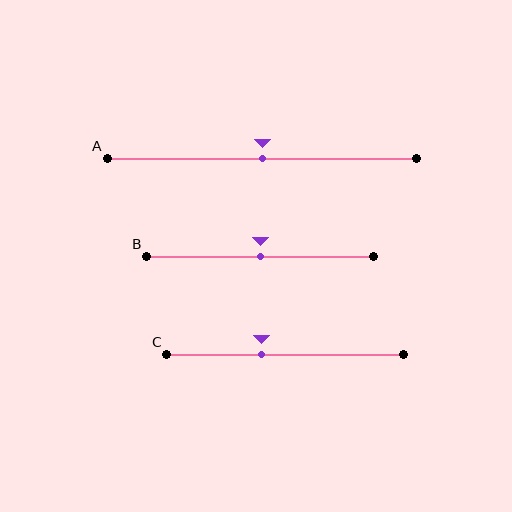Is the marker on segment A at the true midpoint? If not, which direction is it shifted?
Yes, the marker on segment A is at the true midpoint.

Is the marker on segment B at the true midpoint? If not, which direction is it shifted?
Yes, the marker on segment B is at the true midpoint.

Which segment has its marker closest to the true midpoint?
Segment A has its marker closest to the true midpoint.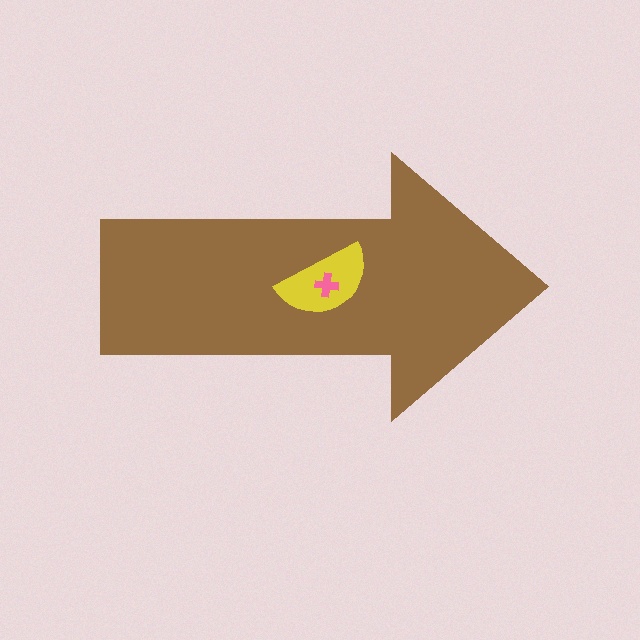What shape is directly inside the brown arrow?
The yellow semicircle.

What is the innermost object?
The pink cross.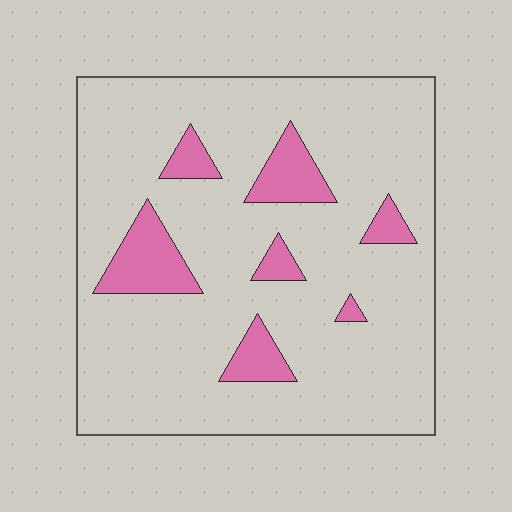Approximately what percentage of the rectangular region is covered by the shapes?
Approximately 15%.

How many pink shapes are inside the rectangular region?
7.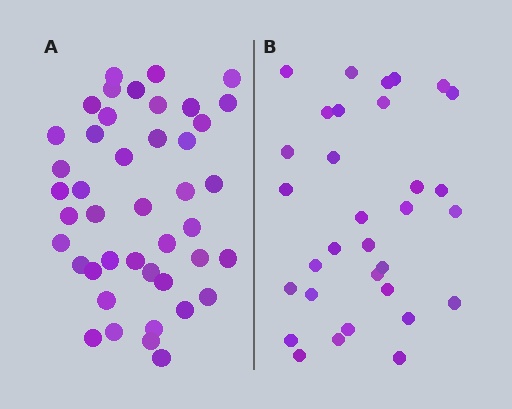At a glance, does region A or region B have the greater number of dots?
Region A (the left region) has more dots.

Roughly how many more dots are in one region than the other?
Region A has roughly 12 or so more dots than region B.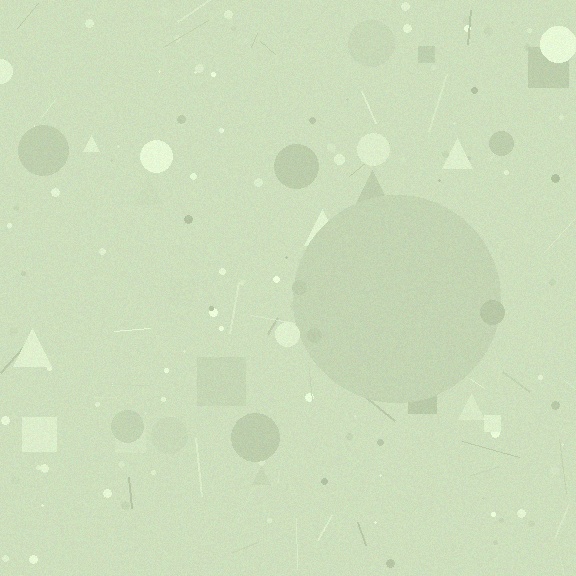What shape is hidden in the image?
A circle is hidden in the image.